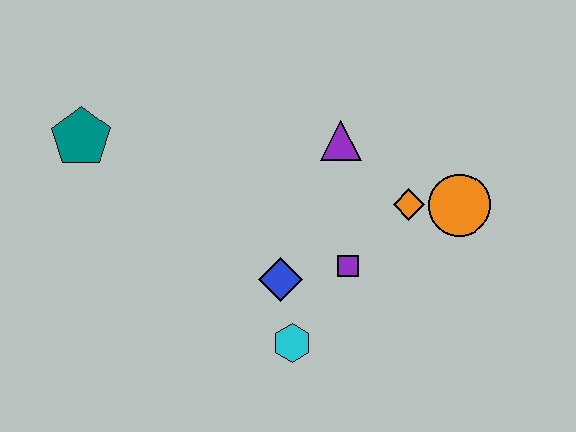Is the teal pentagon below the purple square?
No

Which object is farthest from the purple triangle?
The teal pentagon is farthest from the purple triangle.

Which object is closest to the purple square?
The blue diamond is closest to the purple square.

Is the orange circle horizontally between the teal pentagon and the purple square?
No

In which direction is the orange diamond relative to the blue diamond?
The orange diamond is to the right of the blue diamond.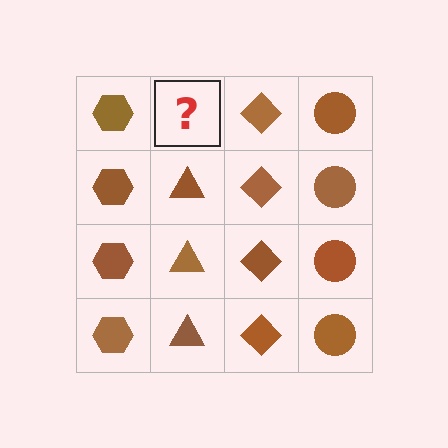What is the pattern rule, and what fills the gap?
The rule is that each column has a consistent shape. The gap should be filled with a brown triangle.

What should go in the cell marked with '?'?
The missing cell should contain a brown triangle.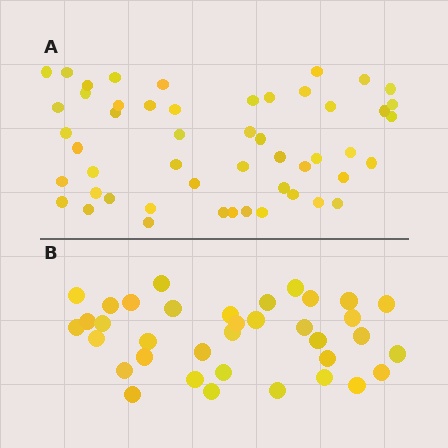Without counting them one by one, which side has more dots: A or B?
Region A (the top region) has more dots.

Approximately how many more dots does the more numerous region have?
Region A has approximately 15 more dots than region B.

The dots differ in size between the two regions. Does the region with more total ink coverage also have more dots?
No. Region B has more total ink coverage because its dots are larger, but region A actually contains more individual dots. Total area can be misleading — the number of items is what matters here.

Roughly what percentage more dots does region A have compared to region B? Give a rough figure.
About 40% more.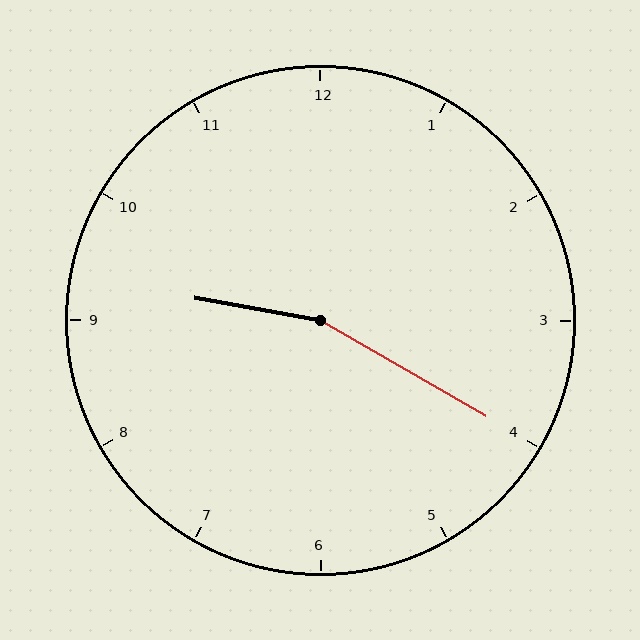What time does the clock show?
9:20.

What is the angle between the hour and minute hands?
Approximately 160 degrees.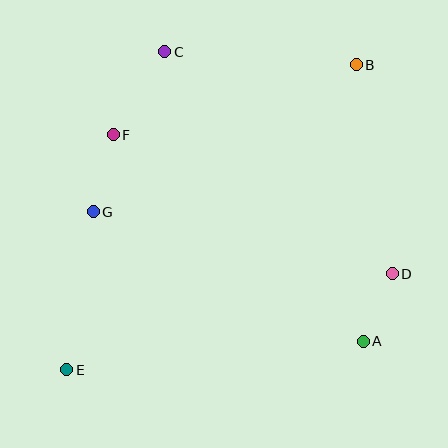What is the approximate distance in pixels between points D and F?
The distance between D and F is approximately 312 pixels.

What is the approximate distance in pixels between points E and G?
The distance between E and G is approximately 160 pixels.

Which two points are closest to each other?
Points A and D are closest to each other.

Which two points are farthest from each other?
Points B and E are farthest from each other.